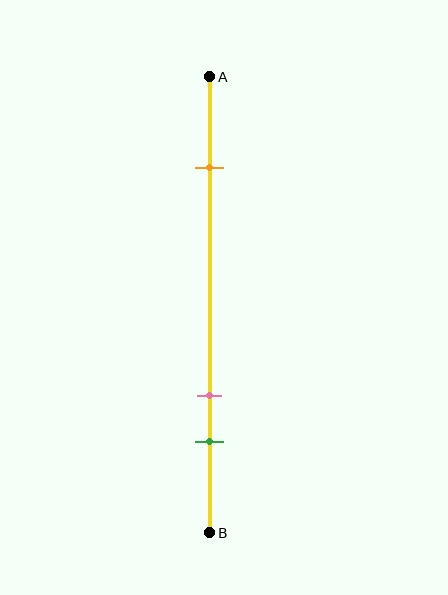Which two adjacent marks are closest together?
The pink and green marks are the closest adjacent pair.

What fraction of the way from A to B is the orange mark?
The orange mark is approximately 20% (0.2) of the way from A to B.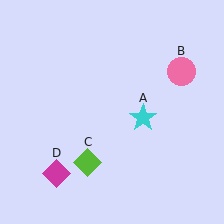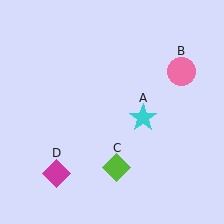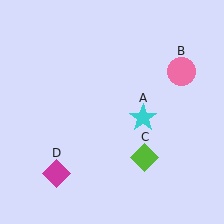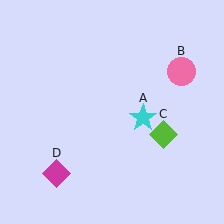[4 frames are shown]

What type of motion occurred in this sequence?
The lime diamond (object C) rotated counterclockwise around the center of the scene.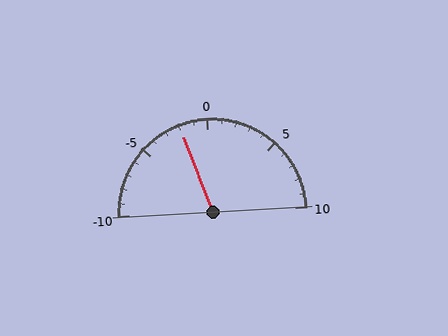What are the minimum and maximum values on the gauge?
The gauge ranges from -10 to 10.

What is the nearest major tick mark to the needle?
The nearest major tick mark is 0.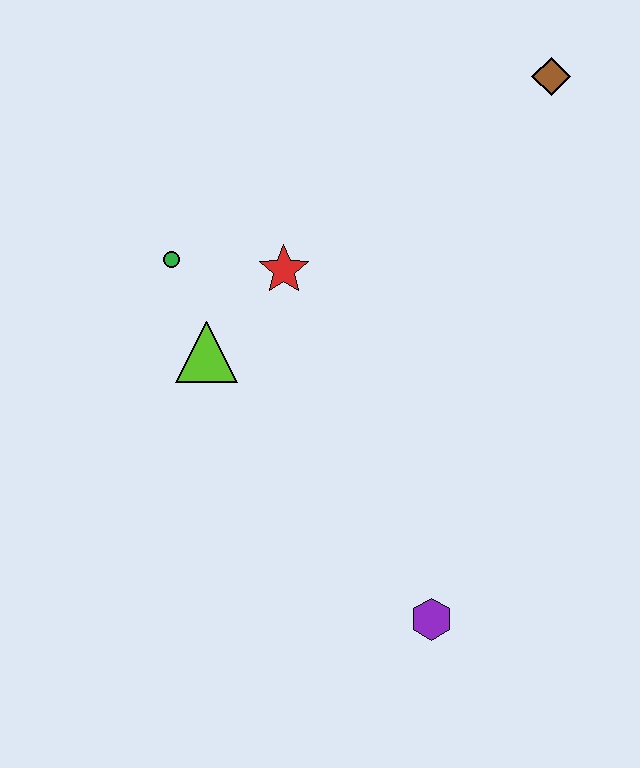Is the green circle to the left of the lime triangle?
Yes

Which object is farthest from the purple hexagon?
The brown diamond is farthest from the purple hexagon.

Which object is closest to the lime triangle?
The green circle is closest to the lime triangle.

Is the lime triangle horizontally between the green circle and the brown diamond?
Yes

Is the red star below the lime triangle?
No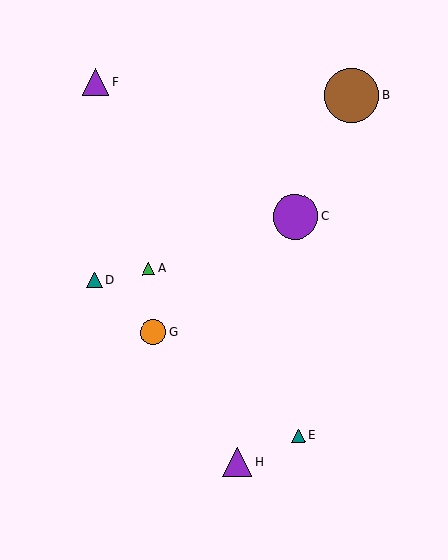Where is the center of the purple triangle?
The center of the purple triangle is at (95, 82).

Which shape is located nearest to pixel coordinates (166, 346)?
The orange circle (labeled G) at (154, 333) is nearest to that location.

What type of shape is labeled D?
Shape D is a teal triangle.